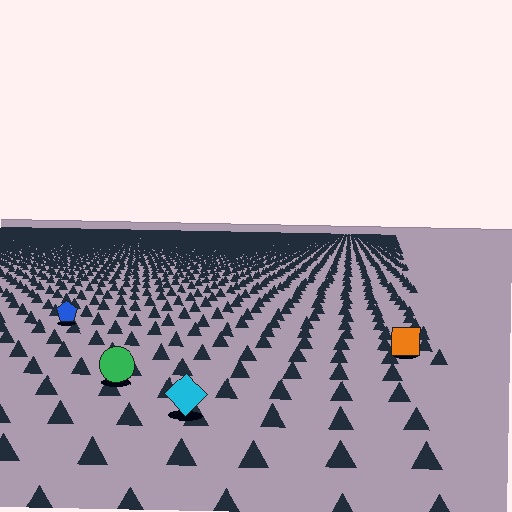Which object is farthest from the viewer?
The blue pentagon is farthest from the viewer. It appears smaller and the ground texture around it is denser.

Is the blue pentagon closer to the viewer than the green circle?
No. The green circle is closer — you can tell from the texture gradient: the ground texture is coarser near it.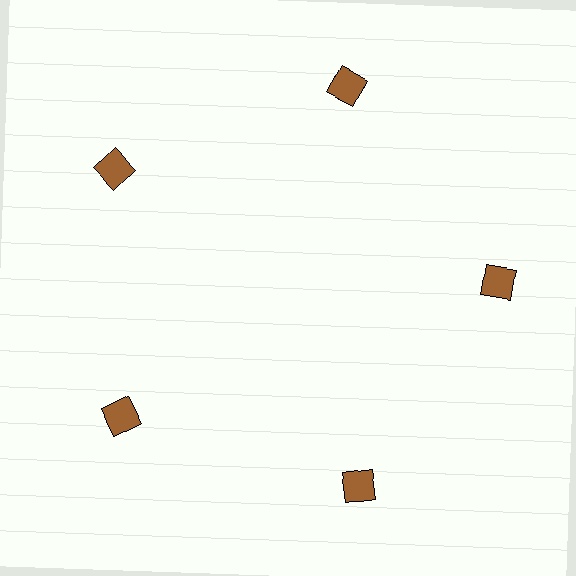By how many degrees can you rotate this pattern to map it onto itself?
The pattern maps onto itself every 72 degrees of rotation.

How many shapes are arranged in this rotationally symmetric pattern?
There are 5 shapes, arranged in 5 groups of 1.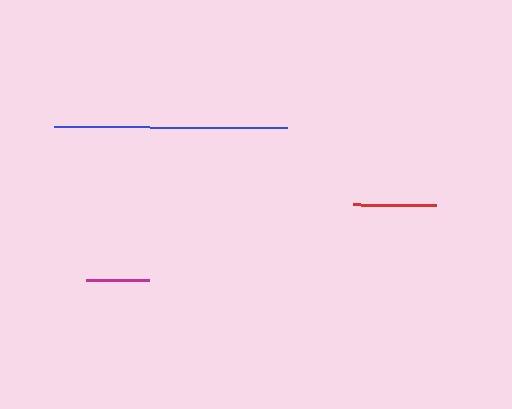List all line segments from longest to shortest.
From longest to shortest: blue, red, magenta.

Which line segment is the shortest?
The magenta line is the shortest at approximately 63 pixels.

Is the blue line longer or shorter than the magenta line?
The blue line is longer than the magenta line.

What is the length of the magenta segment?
The magenta segment is approximately 63 pixels long.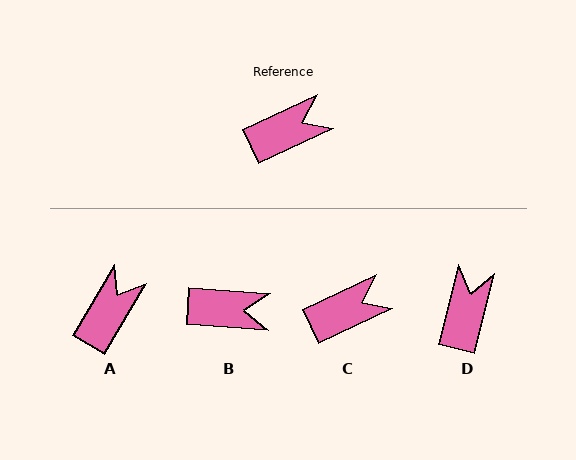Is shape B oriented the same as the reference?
No, it is off by about 29 degrees.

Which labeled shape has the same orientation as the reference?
C.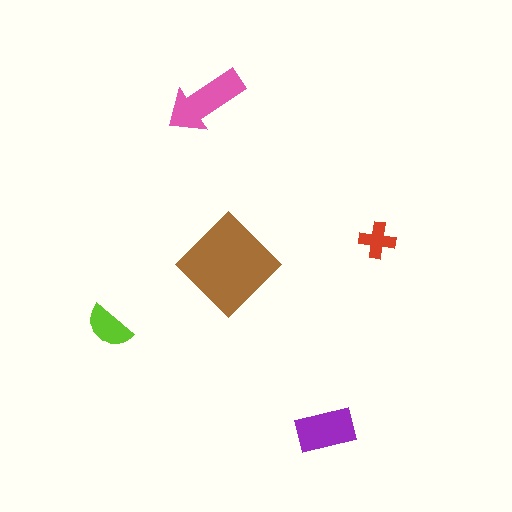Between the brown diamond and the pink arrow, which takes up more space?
The brown diamond.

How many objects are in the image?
There are 5 objects in the image.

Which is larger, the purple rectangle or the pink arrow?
The pink arrow.